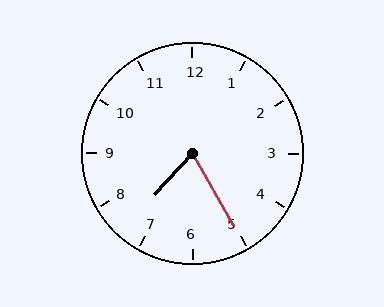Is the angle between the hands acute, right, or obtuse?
It is acute.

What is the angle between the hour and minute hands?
Approximately 72 degrees.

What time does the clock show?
7:25.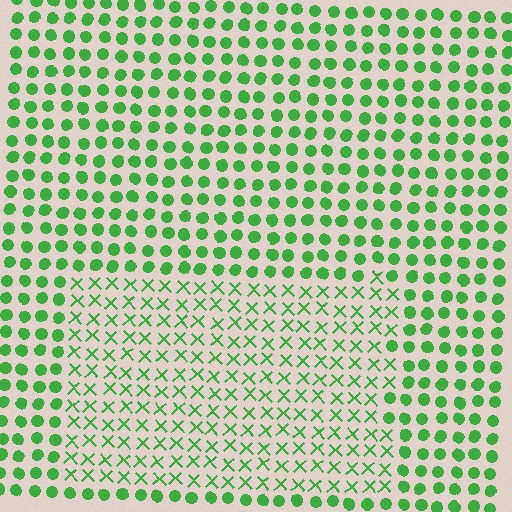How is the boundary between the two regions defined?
The boundary is defined by a change in element shape: X marks inside vs. circles outside. All elements share the same color and spacing.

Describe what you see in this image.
The image is filled with small green elements arranged in a uniform grid. A rectangle-shaped region contains X marks, while the surrounding area contains circles. The boundary is defined purely by the change in element shape.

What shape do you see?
I see a rectangle.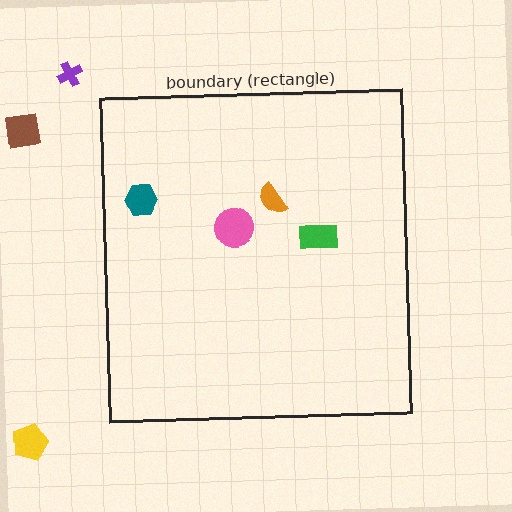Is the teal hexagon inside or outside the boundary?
Inside.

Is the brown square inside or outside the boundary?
Outside.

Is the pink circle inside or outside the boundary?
Inside.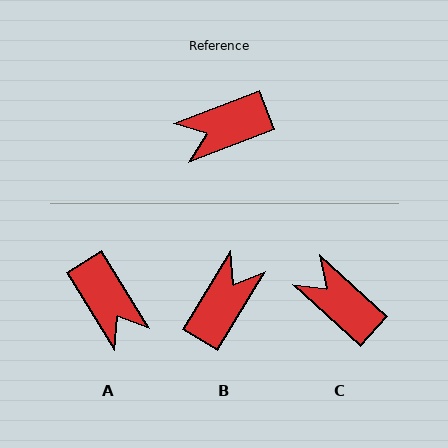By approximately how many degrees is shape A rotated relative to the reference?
Approximately 101 degrees counter-clockwise.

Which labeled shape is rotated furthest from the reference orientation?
B, about 142 degrees away.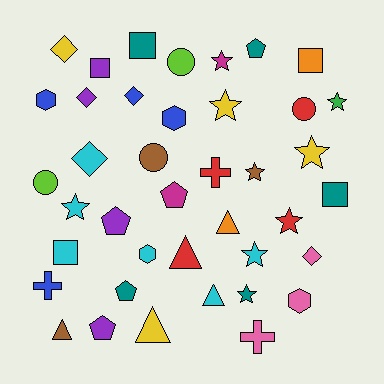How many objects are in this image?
There are 40 objects.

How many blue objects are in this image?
There are 4 blue objects.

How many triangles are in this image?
There are 5 triangles.